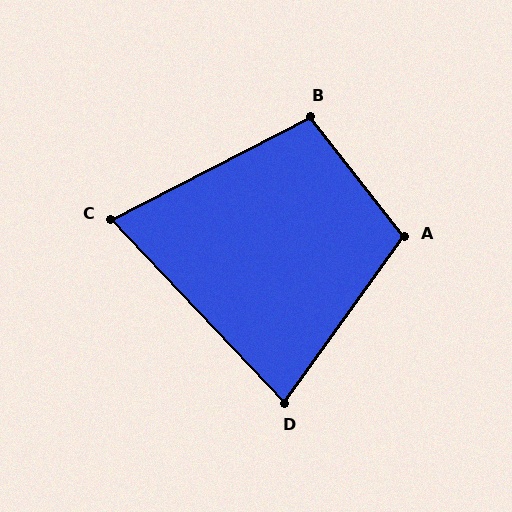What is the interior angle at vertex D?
Approximately 79 degrees (acute).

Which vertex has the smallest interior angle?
C, at approximately 74 degrees.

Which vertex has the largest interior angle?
A, at approximately 106 degrees.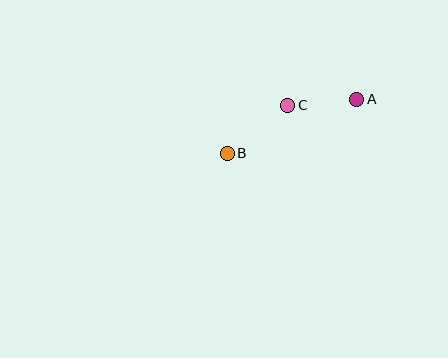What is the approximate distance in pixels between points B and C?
The distance between B and C is approximately 77 pixels.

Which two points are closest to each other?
Points A and C are closest to each other.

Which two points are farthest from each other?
Points A and B are farthest from each other.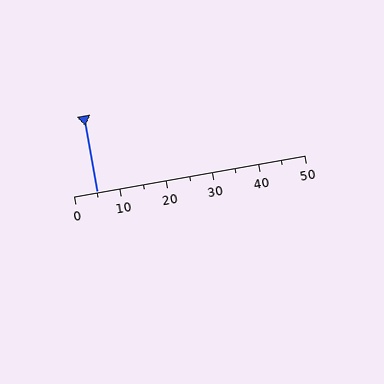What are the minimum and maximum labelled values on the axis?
The axis runs from 0 to 50.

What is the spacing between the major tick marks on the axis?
The major ticks are spaced 10 apart.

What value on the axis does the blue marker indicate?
The marker indicates approximately 5.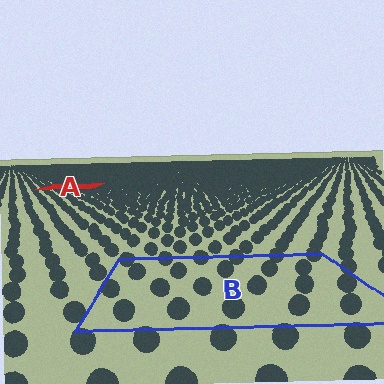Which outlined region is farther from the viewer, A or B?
Region A is farther from the viewer — the texture elements inside it appear smaller and more densely packed.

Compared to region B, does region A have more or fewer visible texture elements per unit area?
Region A has more texture elements per unit area — they are packed more densely because it is farther away.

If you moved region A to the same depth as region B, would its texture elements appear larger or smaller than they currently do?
They would appear larger. At a closer depth, the same texture elements are projected at a bigger on-screen size.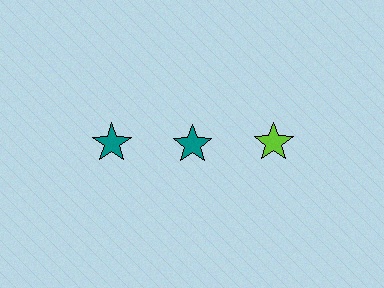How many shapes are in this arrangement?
There are 3 shapes arranged in a grid pattern.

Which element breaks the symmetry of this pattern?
The lime star in the top row, center column breaks the symmetry. All other shapes are teal stars.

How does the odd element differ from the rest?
It has a different color: lime instead of teal.